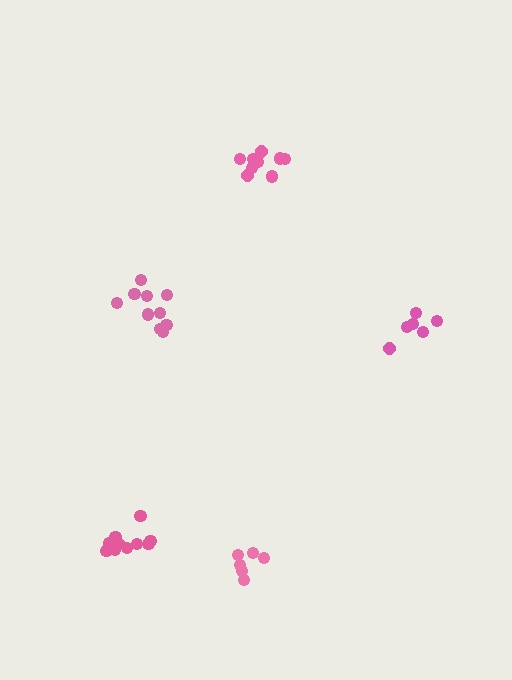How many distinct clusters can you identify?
There are 5 distinct clusters.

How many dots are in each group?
Group 1: 9 dots, Group 2: 10 dots, Group 3: 6 dots, Group 4: 6 dots, Group 5: 10 dots (41 total).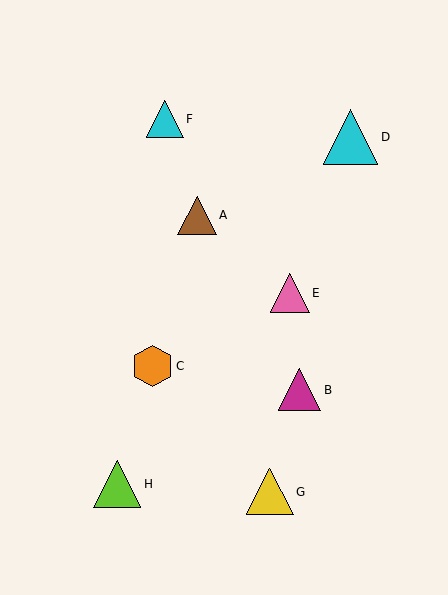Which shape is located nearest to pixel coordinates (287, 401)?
The magenta triangle (labeled B) at (300, 390) is nearest to that location.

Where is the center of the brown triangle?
The center of the brown triangle is at (197, 215).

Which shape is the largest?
The cyan triangle (labeled D) is the largest.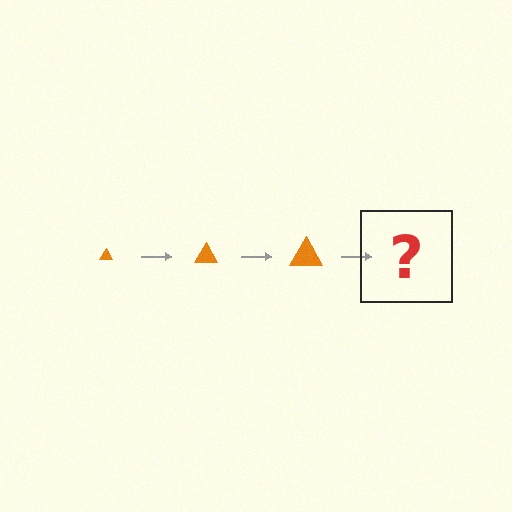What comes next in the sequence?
The next element should be an orange triangle, larger than the previous one.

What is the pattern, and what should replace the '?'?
The pattern is that the triangle gets progressively larger each step. The '?' should be an orange triangle, larger than the previous one.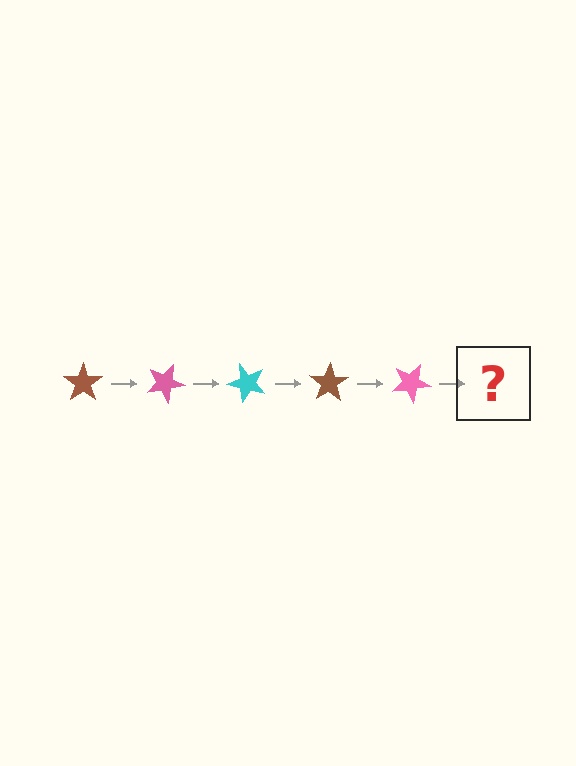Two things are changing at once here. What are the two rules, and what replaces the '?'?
The two rules are that it rotates 25 degrees each step and the color cycles through brown, pink, and cyan. The '?' should be a cyan star, rotated 125 degrees from the start.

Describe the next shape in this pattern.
It should be a cyan star, rotated 125 degrees from the start.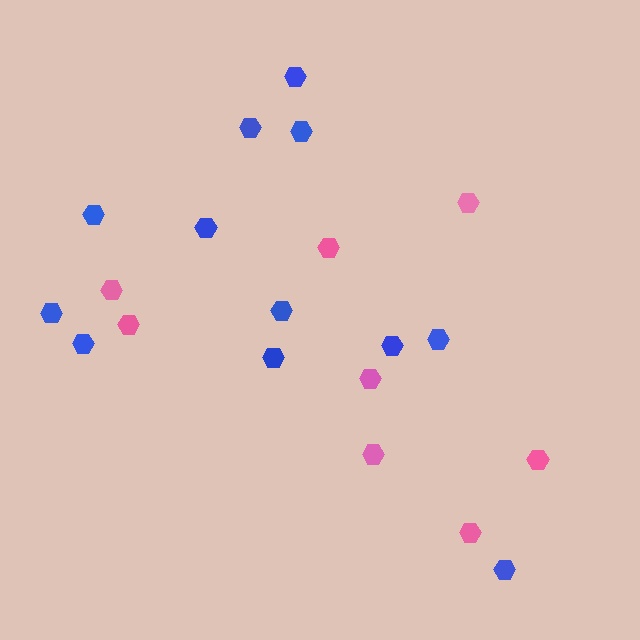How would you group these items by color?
There are 2 groups: one group of blue hexagons (12) and one group of pink hexagons (8).